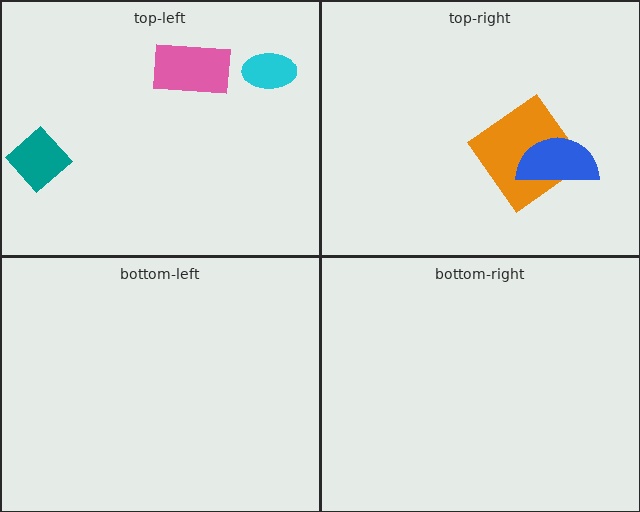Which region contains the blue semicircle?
The top-right region.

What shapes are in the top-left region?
The cyan ellipse, the pink rectangle, the teal diamond.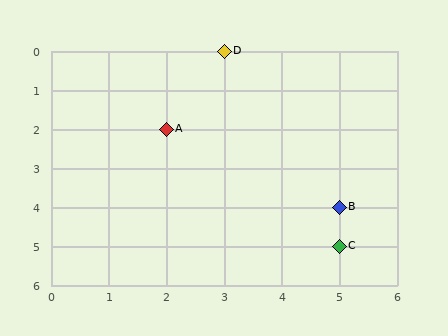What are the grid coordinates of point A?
Point A is at grid coordinates (2, 2).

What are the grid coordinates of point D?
Point D is at grid coordinates (3, 0).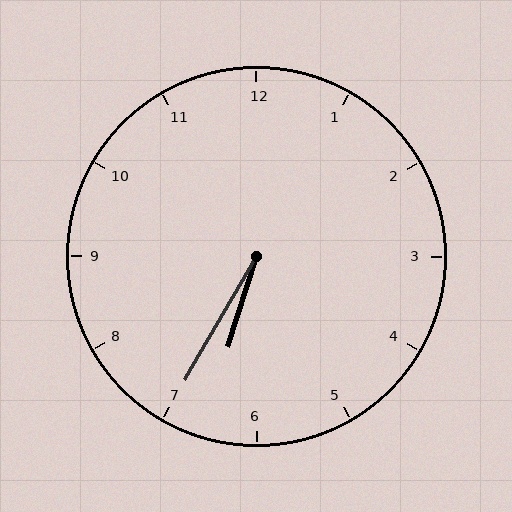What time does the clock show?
6:35.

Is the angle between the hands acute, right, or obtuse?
It is acute.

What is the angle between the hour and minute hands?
Approximately 12 degrees.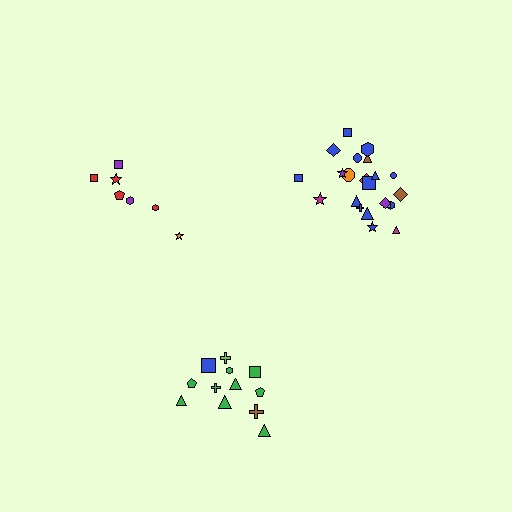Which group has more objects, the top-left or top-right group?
The top-right group.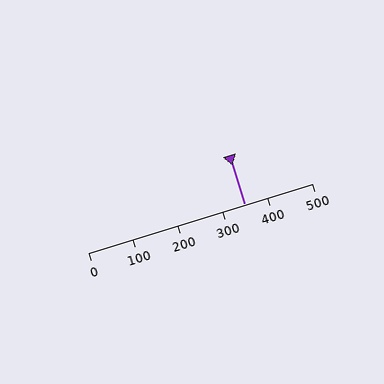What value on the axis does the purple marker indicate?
The marker indicates approximately 350.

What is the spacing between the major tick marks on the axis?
The major ticks are spaced 100 apart.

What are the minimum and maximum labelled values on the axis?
The axis runs from 0 to 500.